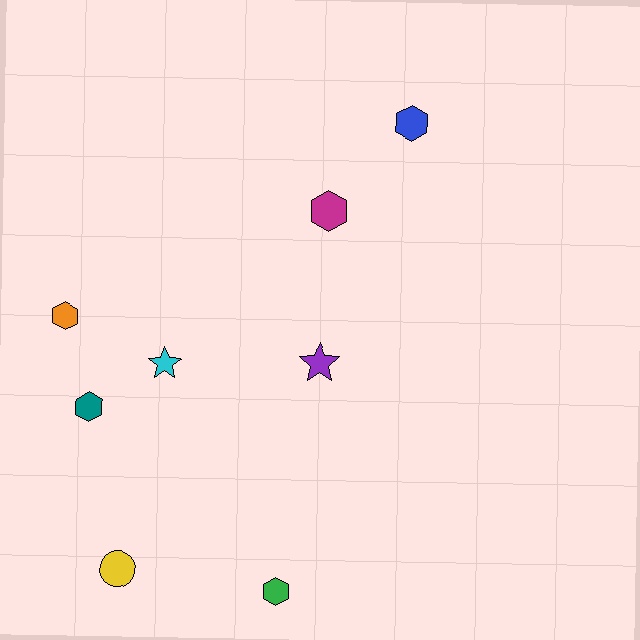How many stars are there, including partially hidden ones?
There are 2 stars.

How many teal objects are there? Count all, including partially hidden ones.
There is 1 teal object.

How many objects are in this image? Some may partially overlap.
There are 8 objects.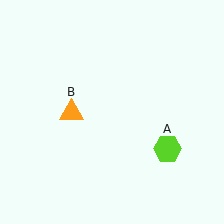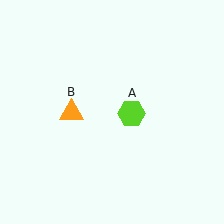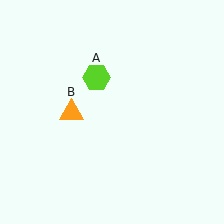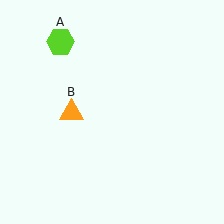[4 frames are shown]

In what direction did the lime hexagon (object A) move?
The lime hexagon (object A) moved up and to the left.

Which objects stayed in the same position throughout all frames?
Orange triangle (object B) remained stationary.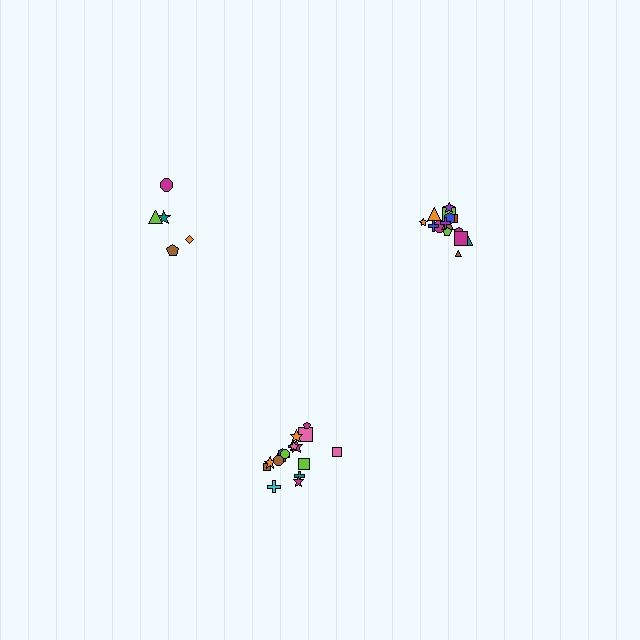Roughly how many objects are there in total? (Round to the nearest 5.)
Roughly 40 objects in total.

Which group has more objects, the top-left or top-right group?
The top-right group.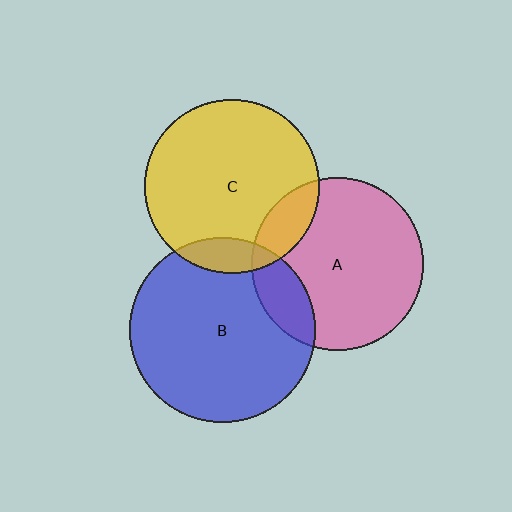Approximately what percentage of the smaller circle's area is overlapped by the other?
Approximately 10%.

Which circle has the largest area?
Circle B (blue).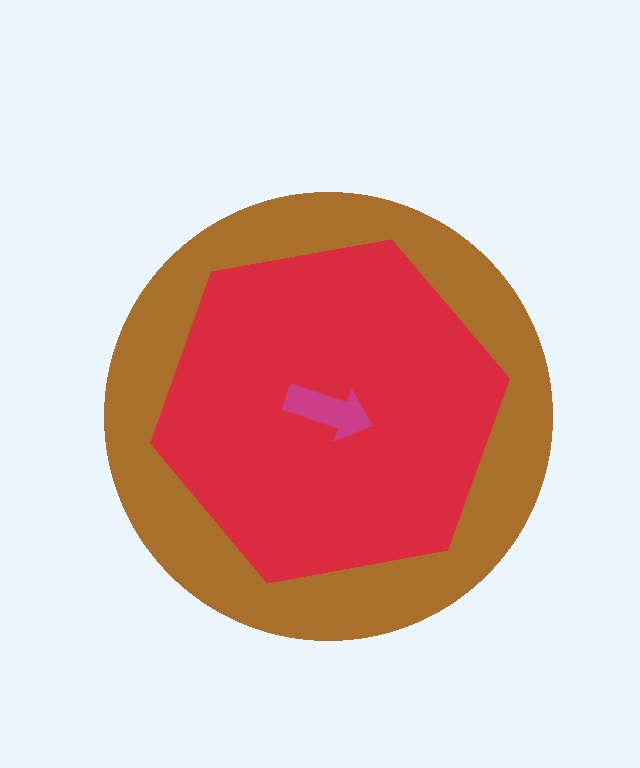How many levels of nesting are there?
3.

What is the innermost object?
The magenta arrow.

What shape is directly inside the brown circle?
The red hexagon.